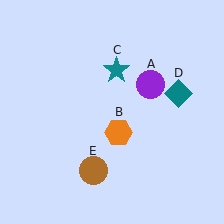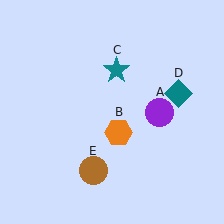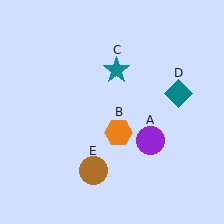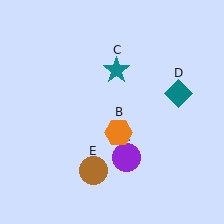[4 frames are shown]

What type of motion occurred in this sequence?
The purple circle (object A) rotated clockwise around the center of the scene.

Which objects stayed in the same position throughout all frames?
Orange hexagon (object B) and teal star (object C) and teal diamond (object D) and brown circle (object E) remained stationary.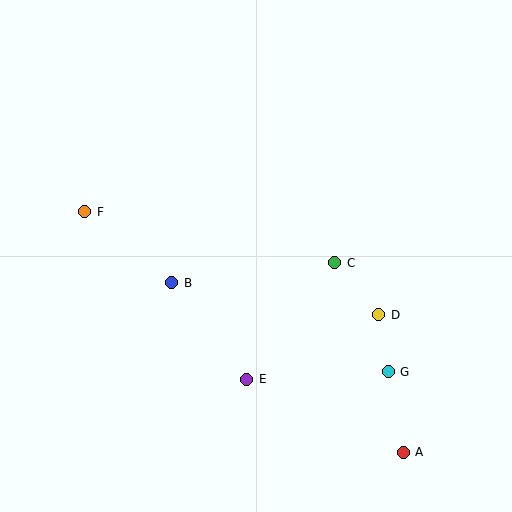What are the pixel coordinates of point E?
Point E is at (247, 379).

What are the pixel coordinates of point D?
Point D is at (379, 315).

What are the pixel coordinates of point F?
Point F is at (85, 212).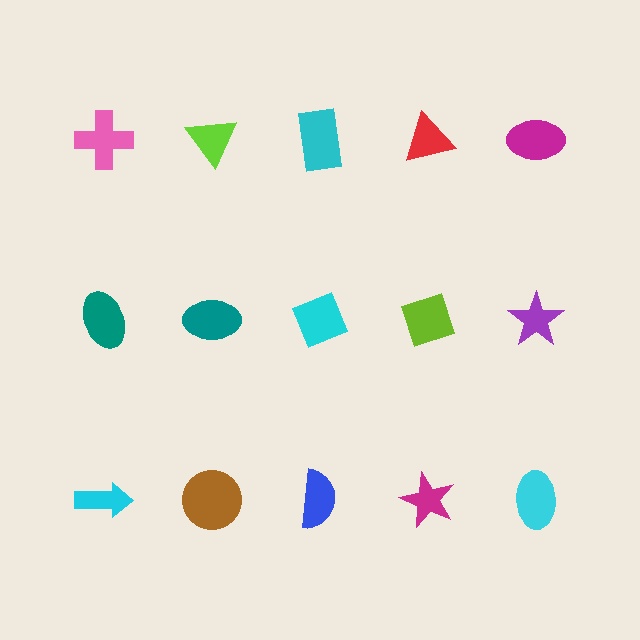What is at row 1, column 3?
A cyan rectangle.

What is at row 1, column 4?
A red triangle.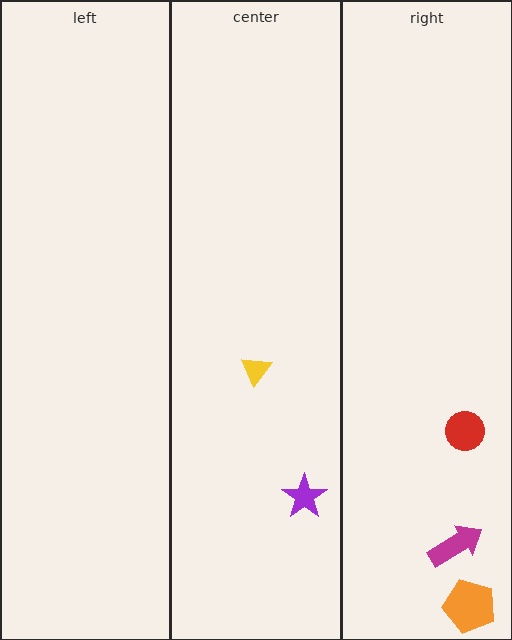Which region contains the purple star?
The center region.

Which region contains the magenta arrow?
The right region.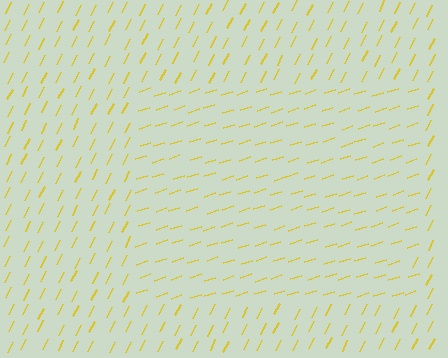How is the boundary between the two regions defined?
The boundary is defined purely by a change in line orientation (approximately 45 degrees difference). All lines are the same color and thickness.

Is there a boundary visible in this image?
Yes, there is a texture boundary formed by a change in line orientation.